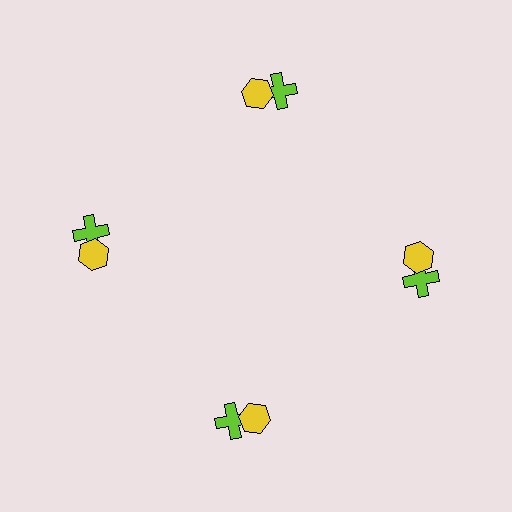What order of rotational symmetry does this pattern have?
This pattern has 4-fold rotational symmetry.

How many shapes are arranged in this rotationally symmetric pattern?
There are 8 shapes, arranged in 4 groups of 2.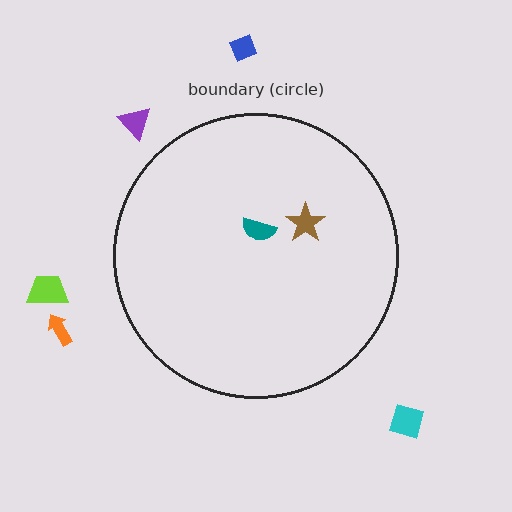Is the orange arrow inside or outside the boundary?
Outside.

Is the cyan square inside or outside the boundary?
Outside.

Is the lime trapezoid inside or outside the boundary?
Outside.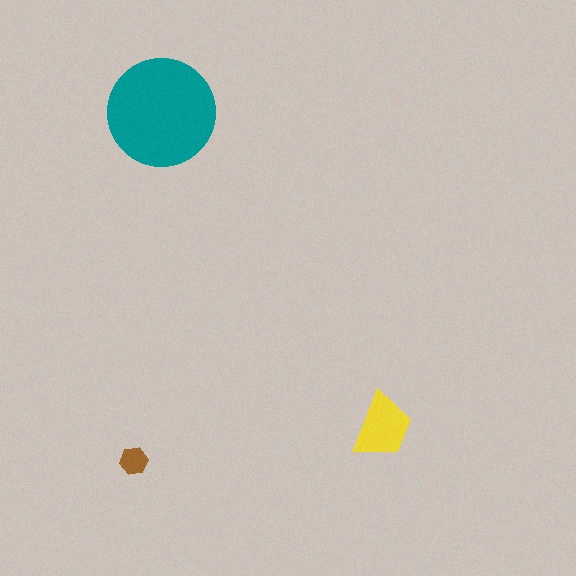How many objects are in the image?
There are 3 objects in the image.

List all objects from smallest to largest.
The brown hexagon, the yellow trapezoid, the teal circle.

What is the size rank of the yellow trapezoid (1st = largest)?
2nd.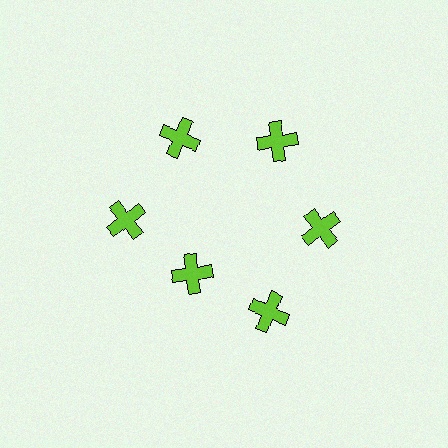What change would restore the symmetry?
The symmetry would be restored by moving it outward, back onto the ring so that all 6 crosses sit at equal angles and equal distance from the center.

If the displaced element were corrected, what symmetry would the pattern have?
It would have 6-fold rotational symmetry — the pattern would map onto itself every 60 degrees.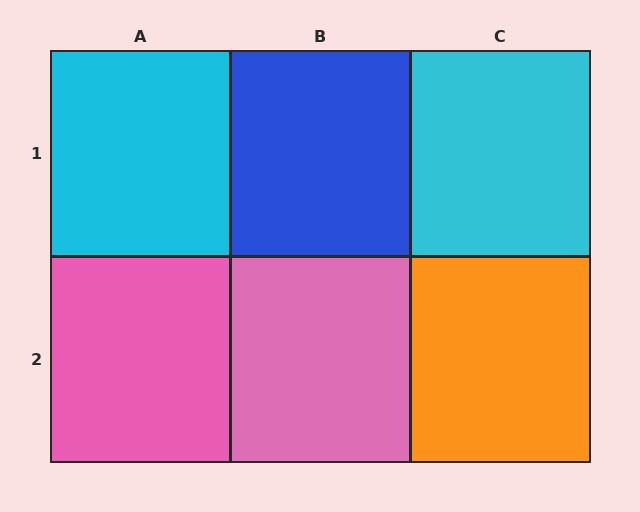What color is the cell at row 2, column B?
Pink.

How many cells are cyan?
2 cells are cyan.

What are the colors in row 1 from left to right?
Cyan, blue, cyan.